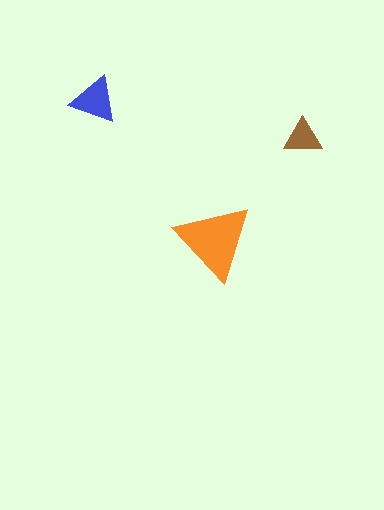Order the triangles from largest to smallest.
the orange one, the blue one, the brown one.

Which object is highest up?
The blue triangle is topmost.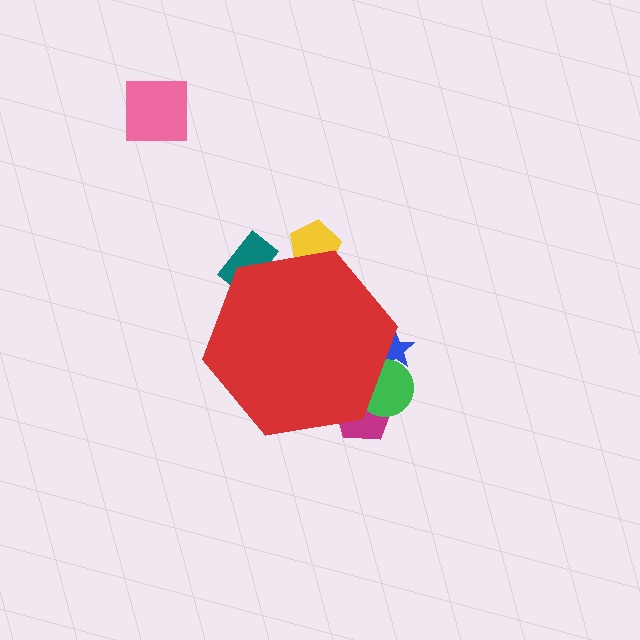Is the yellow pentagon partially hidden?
Yes, the yellow pentagon is partially hidden behind the red hexagon.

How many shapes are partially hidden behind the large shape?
5 shapes are partially hidden.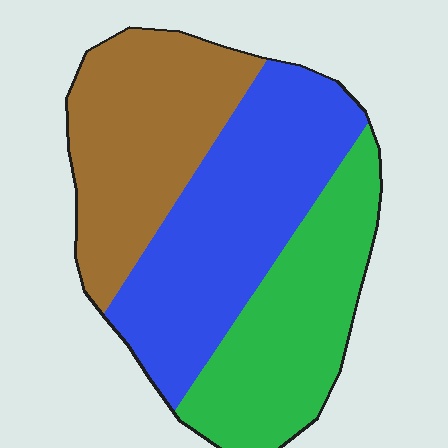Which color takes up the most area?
Blue, at roughly 40%.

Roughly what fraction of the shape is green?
Green takes up between a quarter and a half of the shape.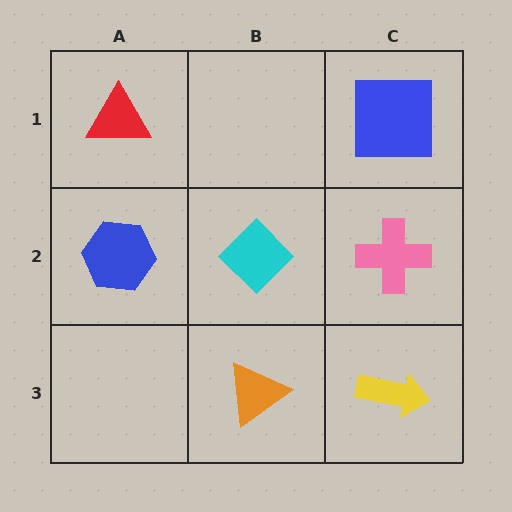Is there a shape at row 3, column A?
No, that cell is empty.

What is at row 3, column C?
A yellow arrow.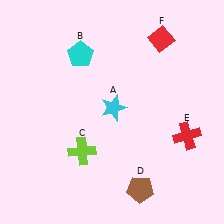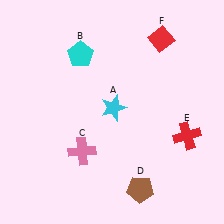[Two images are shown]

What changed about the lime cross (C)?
In Image 1, C is lime. In Image 2, it changed to pink.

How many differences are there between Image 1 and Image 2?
There is 1 difference between the two images.